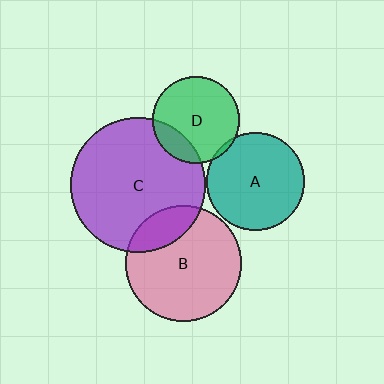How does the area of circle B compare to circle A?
Approximately 1.4 times.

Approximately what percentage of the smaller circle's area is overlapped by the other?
Approximately 20%.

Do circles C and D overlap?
Yes.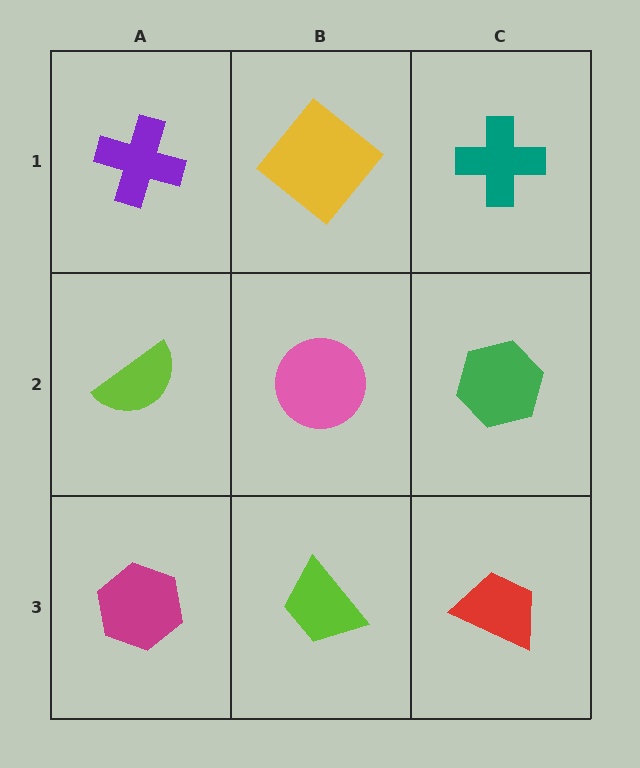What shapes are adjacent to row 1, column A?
A lime semicircle (row 2, column A), a yellow diamond (row 1, column B).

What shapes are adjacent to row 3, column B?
A pink circle (row 2, column B), a magenta hexagon (row 3, column A), a red trapezoid (row 3, column C).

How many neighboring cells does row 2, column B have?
4.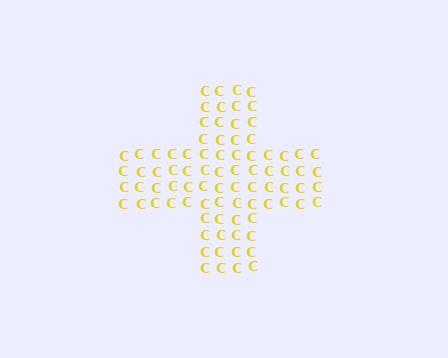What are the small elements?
The small elements are letter C's.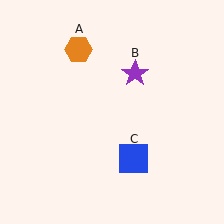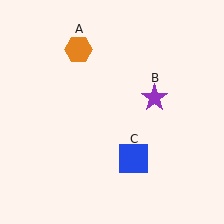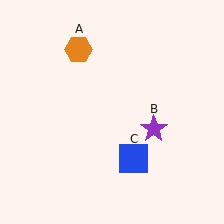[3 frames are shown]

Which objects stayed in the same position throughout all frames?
Orange hexagon (object A) and blue square (object C) remained stationary.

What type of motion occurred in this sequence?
The purple star (object B) rotated clockwise around the center of the scene.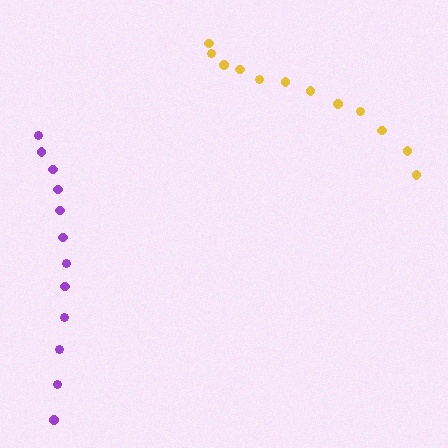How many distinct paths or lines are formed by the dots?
There are 2 distinct paths.